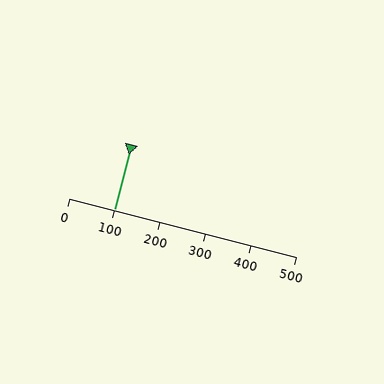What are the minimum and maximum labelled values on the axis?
The axis runs from 0 to 500.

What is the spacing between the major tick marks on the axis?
The major ticks are spaced 100 apart.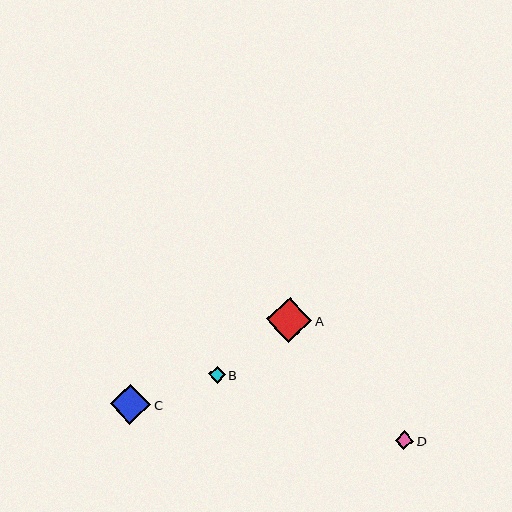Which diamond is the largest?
Diamond A is the largest with a size of approximately 45 pixels.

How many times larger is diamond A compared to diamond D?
Diamond A is approximately 2.5 times the size of diamond D.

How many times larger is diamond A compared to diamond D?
Diamond A is approximately 2.5 times the size of diamond D.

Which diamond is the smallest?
Diamond B is the smallest with a size of approximately 16 pixels.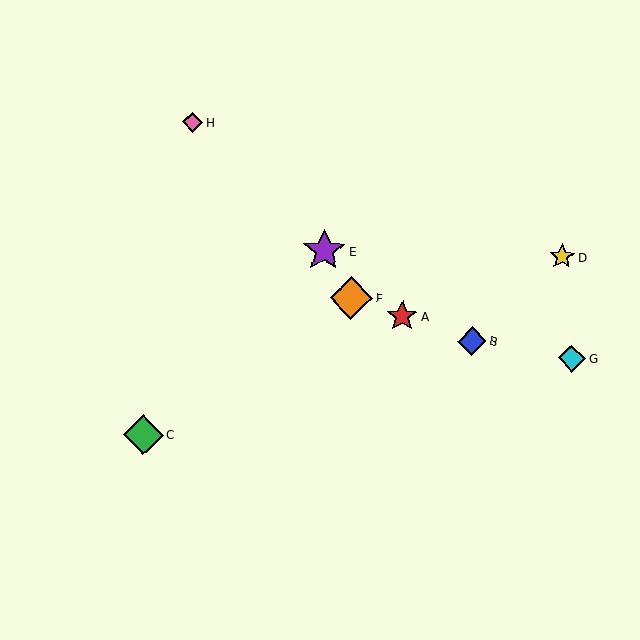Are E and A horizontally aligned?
No, E is at y≈251 and A is at y≈316.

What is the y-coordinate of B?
Object B is at y≈341.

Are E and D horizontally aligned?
Yes, both are at y≈251.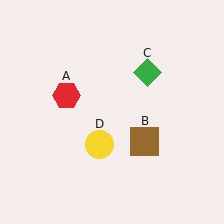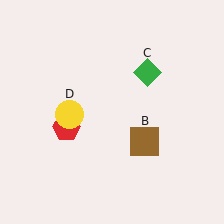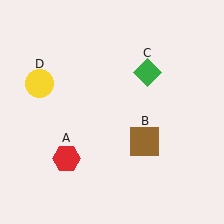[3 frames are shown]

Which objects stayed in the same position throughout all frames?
Brown square (object B) and green diamond (object C) remained stationary.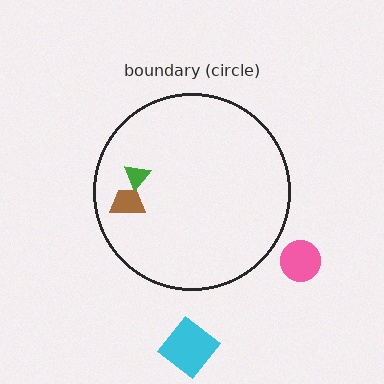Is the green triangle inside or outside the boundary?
Inside.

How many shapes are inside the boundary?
2 inside, 2 outside.